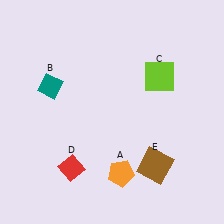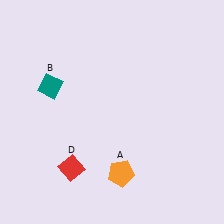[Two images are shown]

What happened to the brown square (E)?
The brown square (E) was removed in Image 2. It was in the bottom-right area of Image 1.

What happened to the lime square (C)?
The lime square (C) was removed in Image 2. It was in the top-right area of Image 1.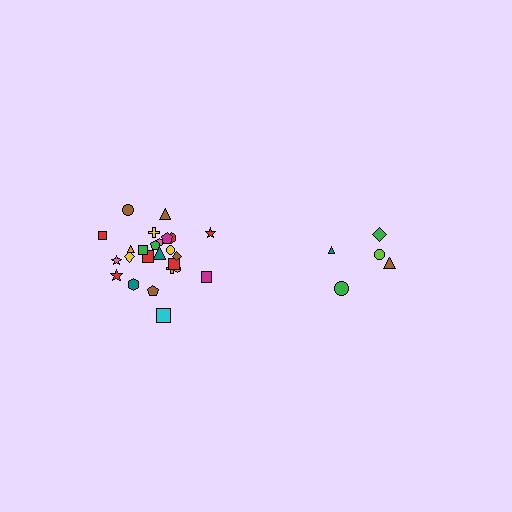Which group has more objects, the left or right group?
The left group.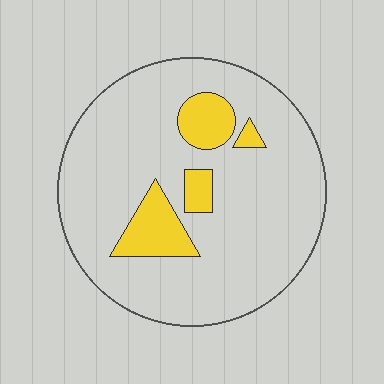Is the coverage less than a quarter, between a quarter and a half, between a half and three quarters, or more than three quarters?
Less than a quarter.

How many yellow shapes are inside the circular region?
4.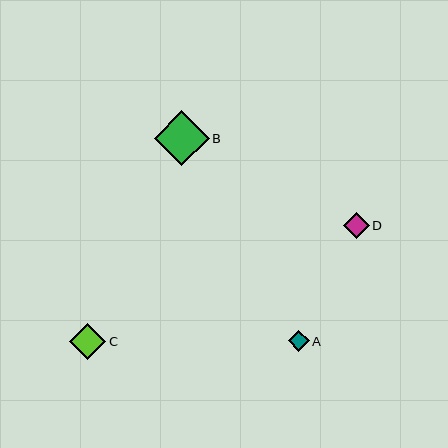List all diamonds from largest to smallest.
From largest to smallest: B, C, D, A.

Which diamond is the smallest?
Diamond A is the smallest with a size of approximately 21 pixels.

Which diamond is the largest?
Diamond B is the largest with a size of approximately 55 pixels.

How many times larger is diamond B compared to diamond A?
Diamond B is approximately 2.6 times the size of diamond A.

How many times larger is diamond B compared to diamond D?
Diamond B is approximately 2.1 times the size of diamond D.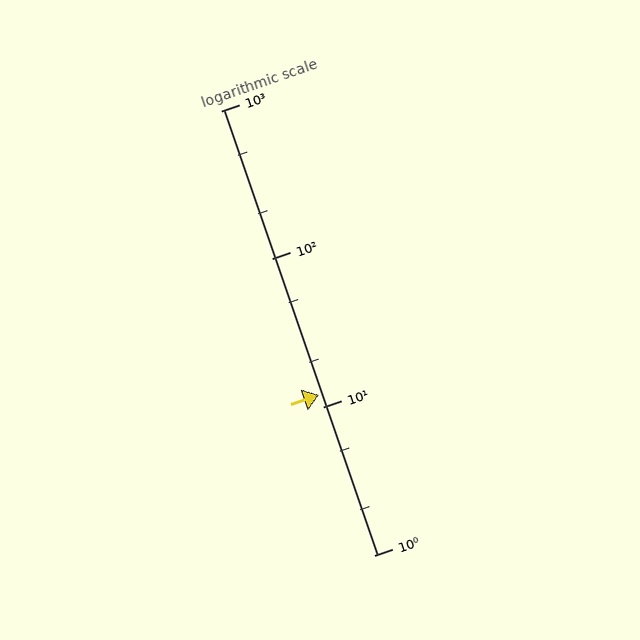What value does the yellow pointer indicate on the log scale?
The pointer indicates approximately 12.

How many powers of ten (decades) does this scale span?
The scale spans 3 decades, from 1 to 1000.